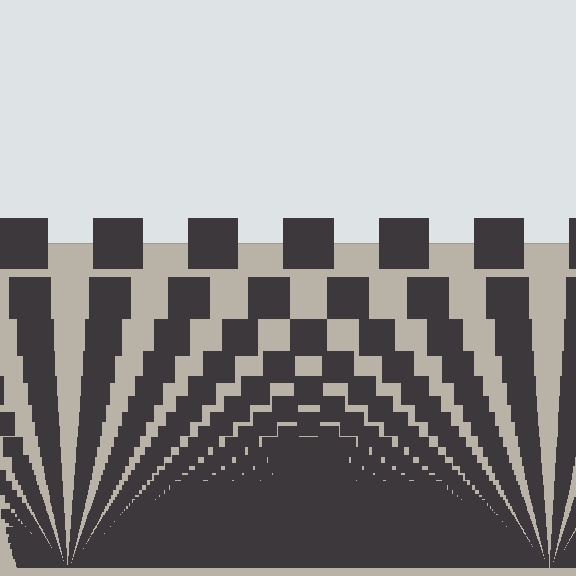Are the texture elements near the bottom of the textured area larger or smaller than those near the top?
Smaller. The gradient is inverted — elements near the bottom are smaller and denser.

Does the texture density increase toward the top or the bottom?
Density increases toward the bottom.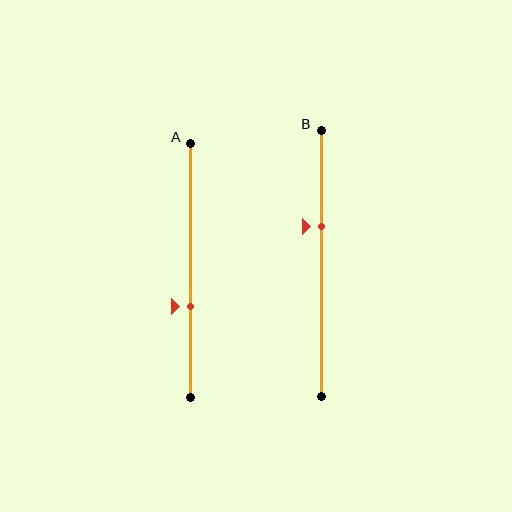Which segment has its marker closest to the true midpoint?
Segment B has its marker closest to the true midpoint.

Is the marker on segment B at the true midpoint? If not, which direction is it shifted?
No, the marker on segment B is shifted upward by about 14% of the segment length.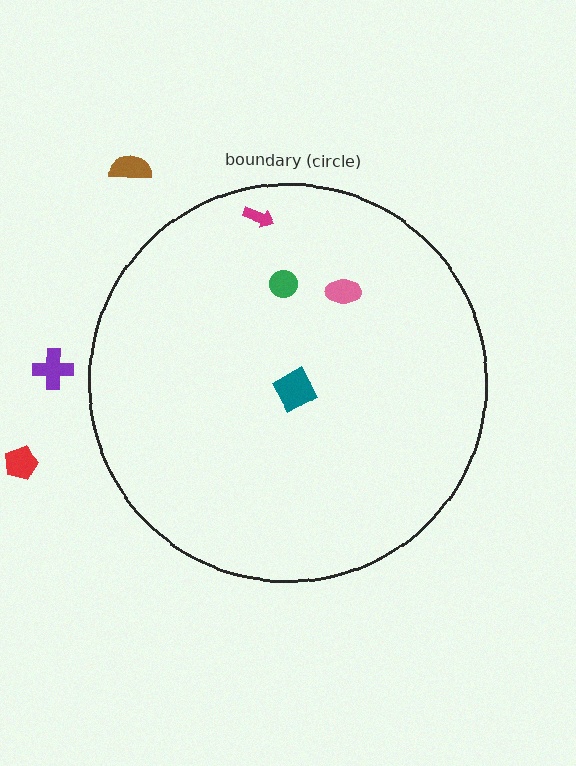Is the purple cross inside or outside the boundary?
Outside.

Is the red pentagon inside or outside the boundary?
Outside.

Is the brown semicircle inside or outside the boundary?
Outside.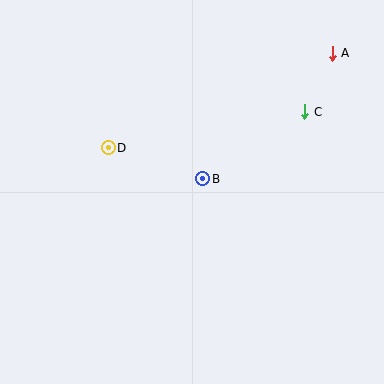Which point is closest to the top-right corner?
Point A is closest to the top-right corner.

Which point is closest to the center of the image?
Point B at (203, 179) is closest to the center.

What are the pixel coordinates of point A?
Point A is at (332, 53).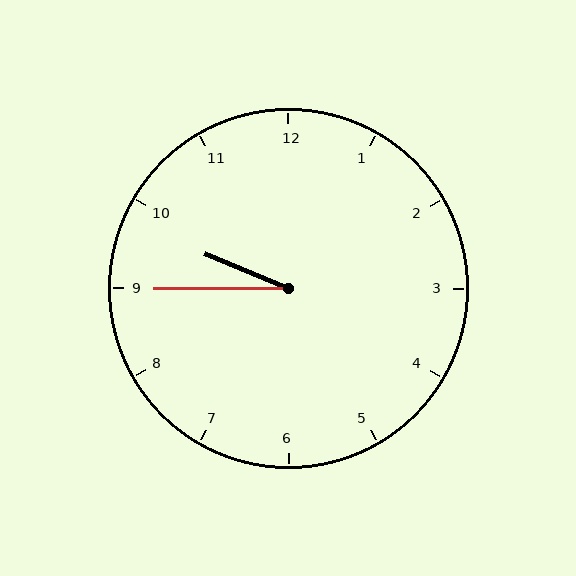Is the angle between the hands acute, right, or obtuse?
It is acute.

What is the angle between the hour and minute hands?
Approximately 22 degrees.